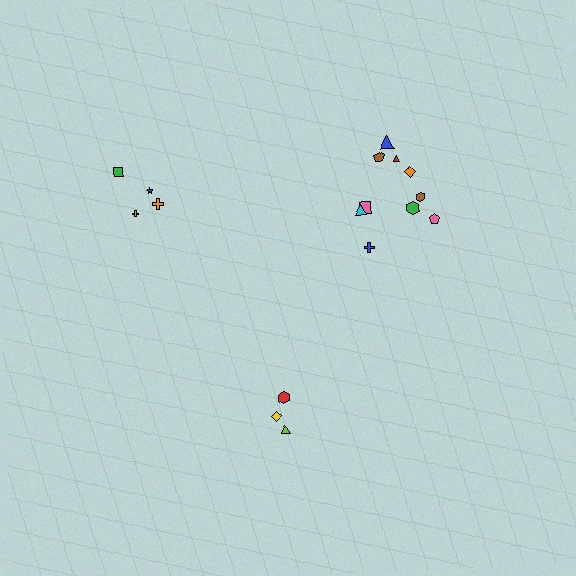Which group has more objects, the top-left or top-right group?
The top-right group.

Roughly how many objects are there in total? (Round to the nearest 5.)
Roughly 15 objects in total.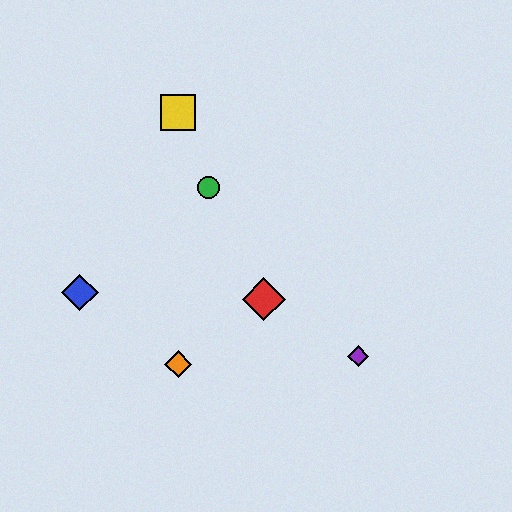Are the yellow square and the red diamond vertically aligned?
No, the yellow square is at x≈178 and the red diamond is at x≈264.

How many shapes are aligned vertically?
2 shapes (the yellow square, the orange diamond) are aligned vertically.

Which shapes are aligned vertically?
The yellow square, the orange diamond are aligned vertically.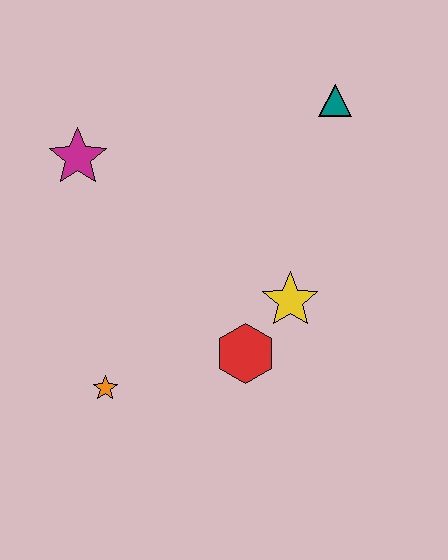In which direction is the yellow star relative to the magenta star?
The yellow star is to the right of the magenta star.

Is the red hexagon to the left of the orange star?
No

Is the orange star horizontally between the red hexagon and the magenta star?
Yes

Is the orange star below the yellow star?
Yes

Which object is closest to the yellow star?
The red hexagon is closest to the yellow star.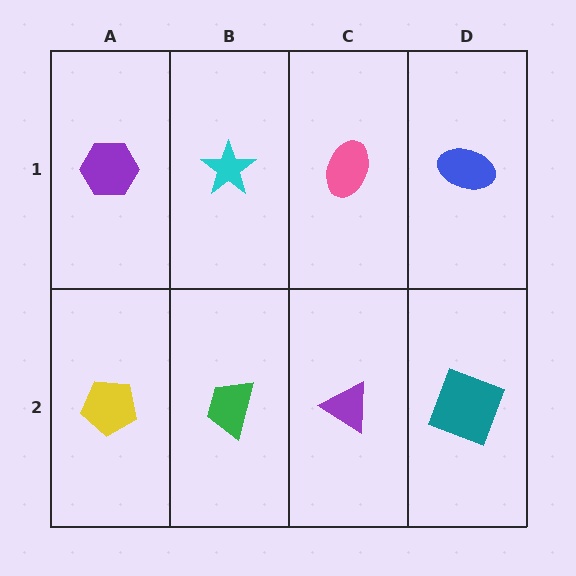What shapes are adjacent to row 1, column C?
A purple triangle (row 2, column C), a cyan star (row 1, column B), a blue ellipse (row 1, column D).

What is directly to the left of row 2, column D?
A purple triangle.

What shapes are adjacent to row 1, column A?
A yellow pentagon (row 2, column A), a cyan star (row 1, column B).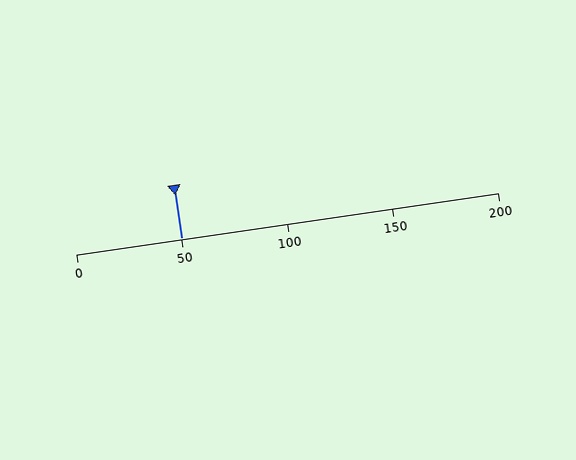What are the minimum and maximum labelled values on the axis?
The axis runs from 0 to 200.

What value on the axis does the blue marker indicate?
The marker indicates approximately 50.